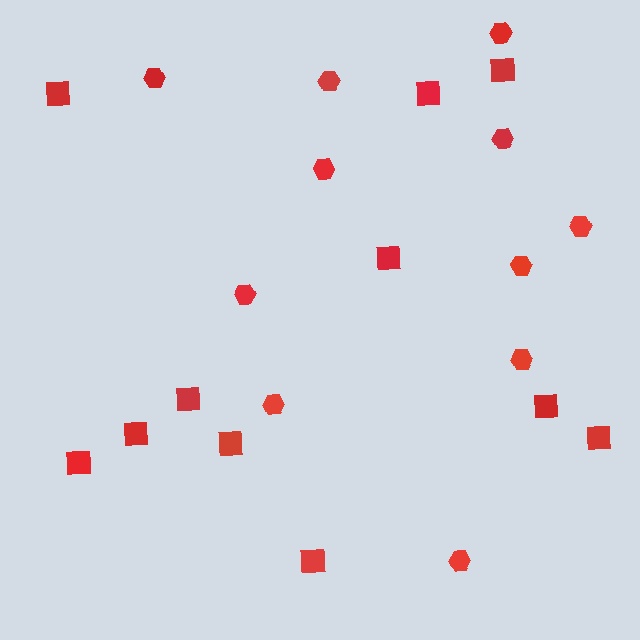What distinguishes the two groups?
There are 2 groups: one group of hexagons (11) and one group of squares (11).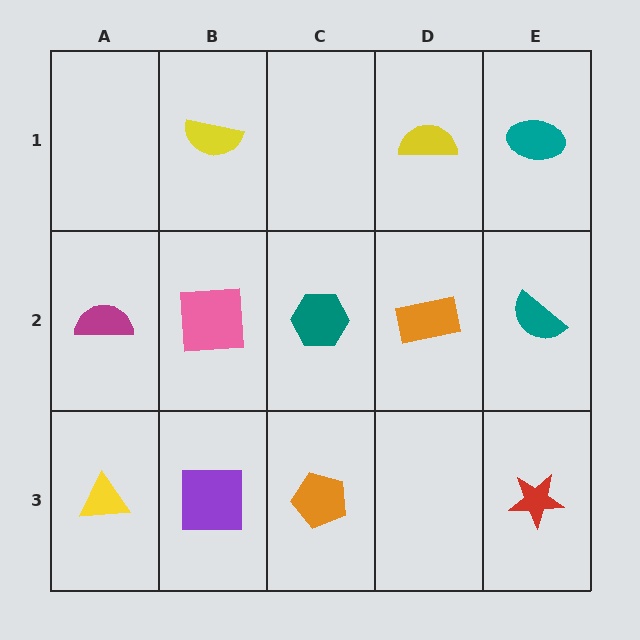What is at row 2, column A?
A magenta semicircle.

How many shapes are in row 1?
3 shapes.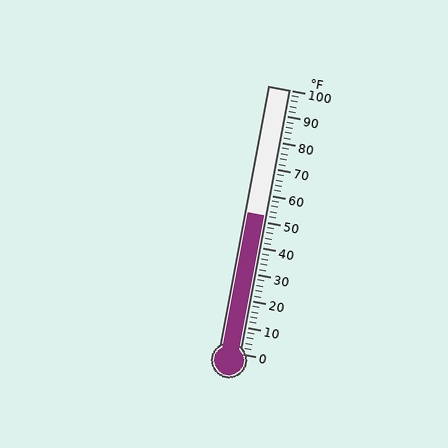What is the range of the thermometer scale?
The thermometer scale ranges from 0°F to 100°F.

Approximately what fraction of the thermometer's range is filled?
The thermometer is filled to approximately 50% of its range.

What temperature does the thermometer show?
The thermometer shows approximately 52°F.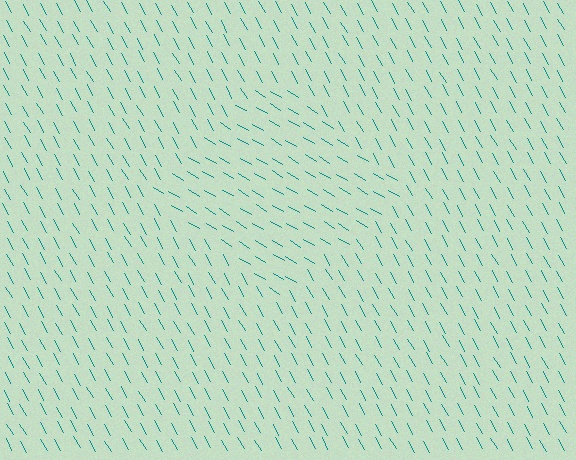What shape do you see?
I see a diamond.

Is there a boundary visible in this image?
Yes, there is a texture boundary formed by a change in line orientation.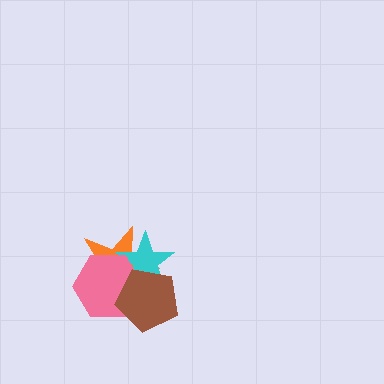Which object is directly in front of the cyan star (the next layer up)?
The pink hexagon is directly in front of the cyan star.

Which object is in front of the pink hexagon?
The brown pentagon is in front of the pink hexagon.